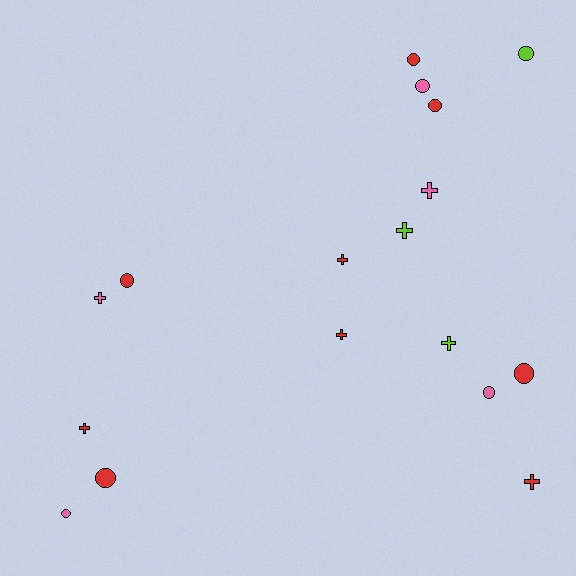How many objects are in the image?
There are 17 objects.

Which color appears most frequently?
Red, with 9 objects.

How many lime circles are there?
There is 1 lime circle.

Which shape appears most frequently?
Circle, with 9 objects.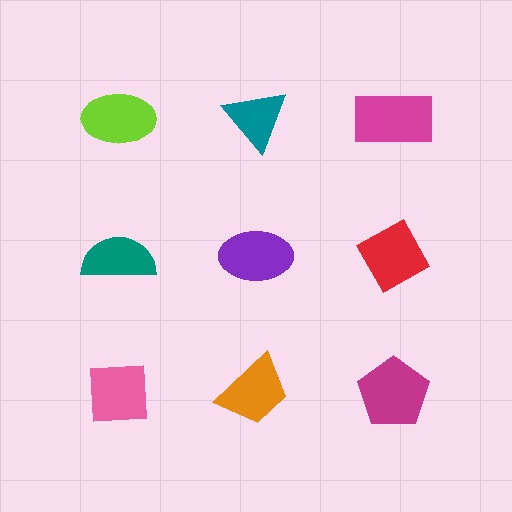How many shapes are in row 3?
3 shapes.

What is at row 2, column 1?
A teal semicircle.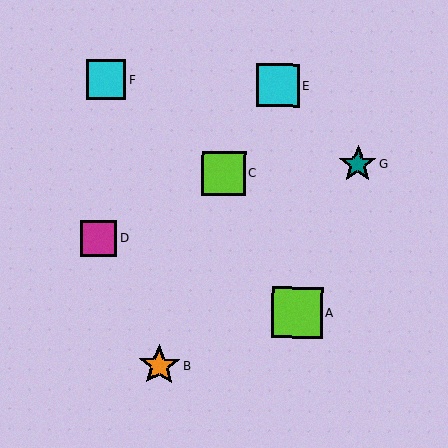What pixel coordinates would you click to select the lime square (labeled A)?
Click at (297, 313) to select the lime square A.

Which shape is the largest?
The lime square (labeled A) is the largest.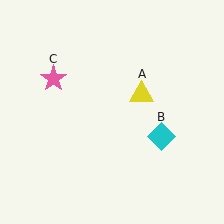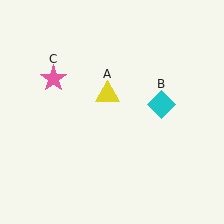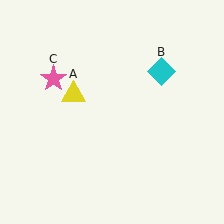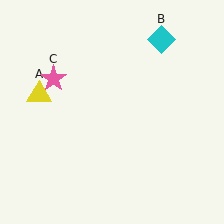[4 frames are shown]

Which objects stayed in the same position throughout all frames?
Pink star (object C) remained stationary.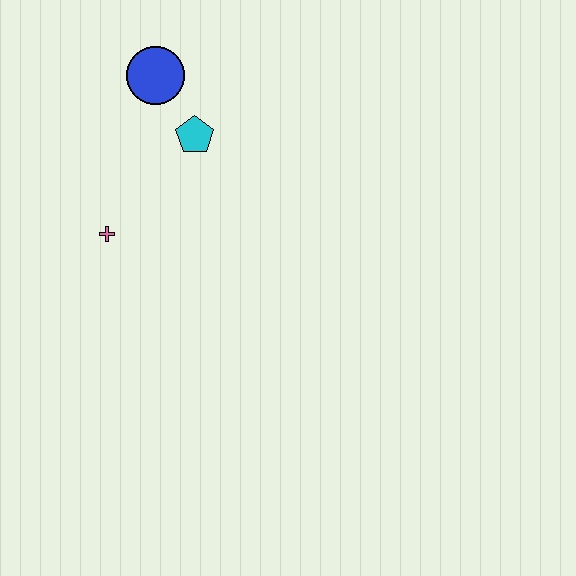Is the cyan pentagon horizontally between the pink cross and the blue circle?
No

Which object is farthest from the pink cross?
The blue circle is farthest from the pink cross.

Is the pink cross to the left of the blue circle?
Yes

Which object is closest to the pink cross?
The cyan pentagon is closest to the pink cross.